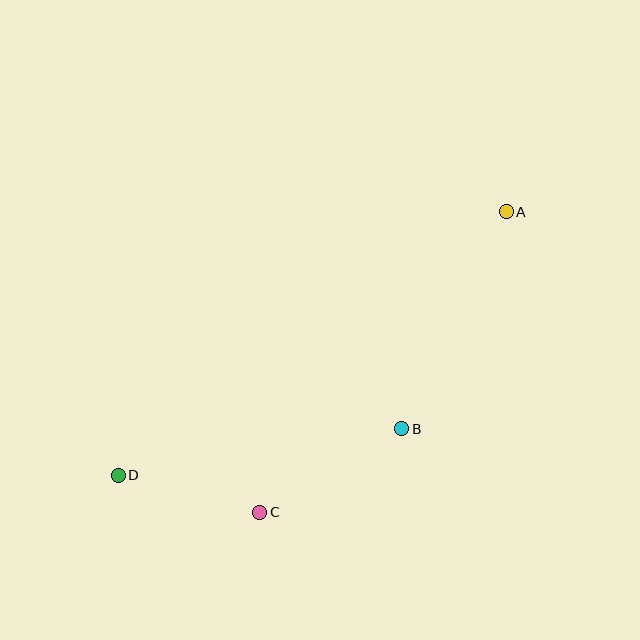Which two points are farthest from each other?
Points A and D are farthest from each other.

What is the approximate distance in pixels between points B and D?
The distance between B and D is approximately 288 pixels.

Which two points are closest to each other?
Points C and D are closest to each other.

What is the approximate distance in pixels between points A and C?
The distance between A and C is approximately 389 pixels.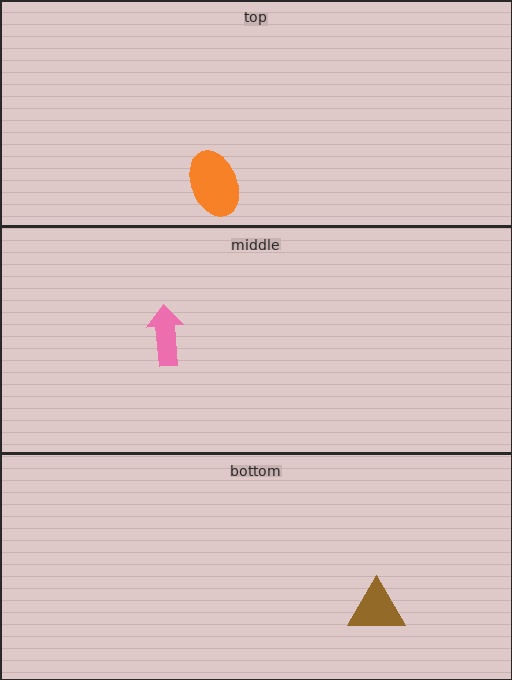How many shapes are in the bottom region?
1.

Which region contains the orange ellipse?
The top region.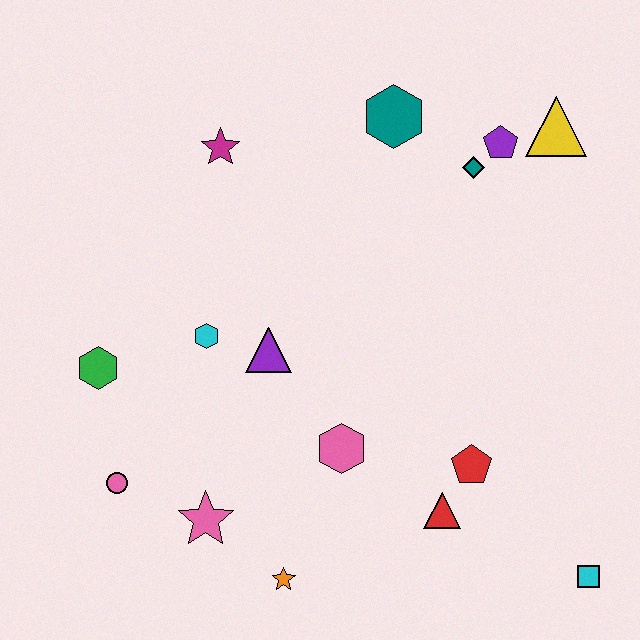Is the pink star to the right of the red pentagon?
No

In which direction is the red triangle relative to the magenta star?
The red triangle is below the magenta star.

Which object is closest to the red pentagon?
The red triangle is closest to the red pentagon.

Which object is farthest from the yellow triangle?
The pink circle is farthest from the yellow triangle.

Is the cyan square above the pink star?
No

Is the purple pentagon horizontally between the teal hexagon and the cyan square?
Yes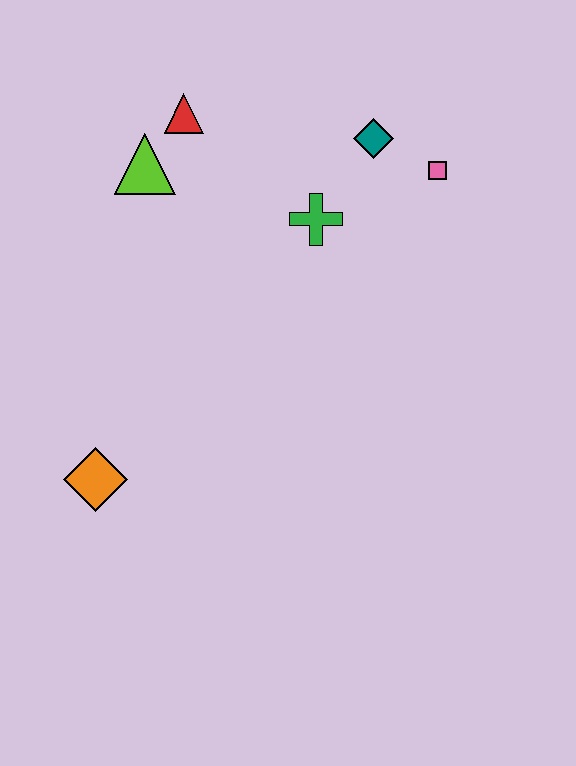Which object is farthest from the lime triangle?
The orange diamond is farthest from the lime triangle.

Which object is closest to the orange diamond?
The lime triangle is closest to the orange diamond.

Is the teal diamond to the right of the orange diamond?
Yes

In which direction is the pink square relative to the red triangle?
The pink square is to the right of the red triangle.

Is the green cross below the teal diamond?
Yes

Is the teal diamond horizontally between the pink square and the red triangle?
Yes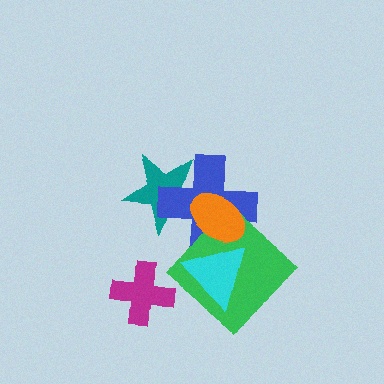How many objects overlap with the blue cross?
4 objects overlap with the blue cross.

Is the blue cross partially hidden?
Yes, it is partially covered by another shape.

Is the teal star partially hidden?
Yes, it is partially covered by another shape.